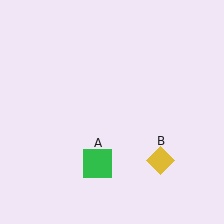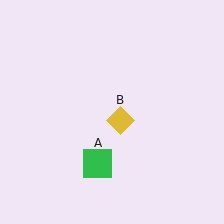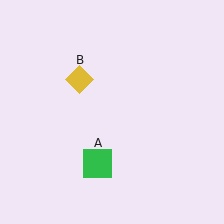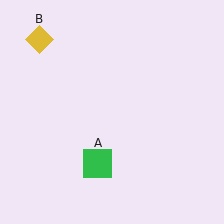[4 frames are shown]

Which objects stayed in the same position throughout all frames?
Green square (object A) remained stationary.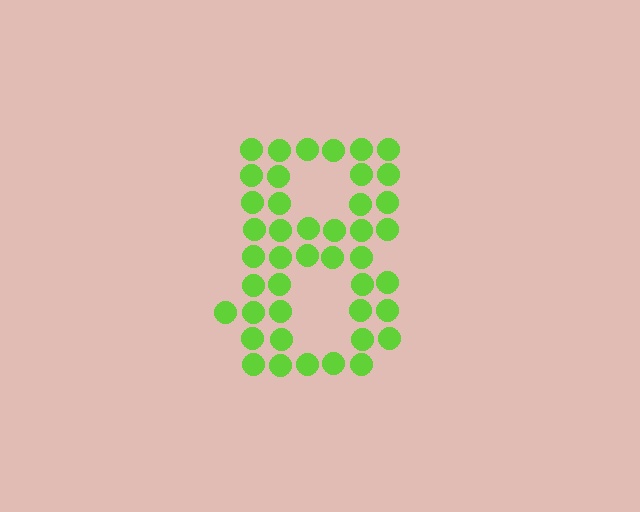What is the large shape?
The large shape is the digit 8.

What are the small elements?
The small elements are circles.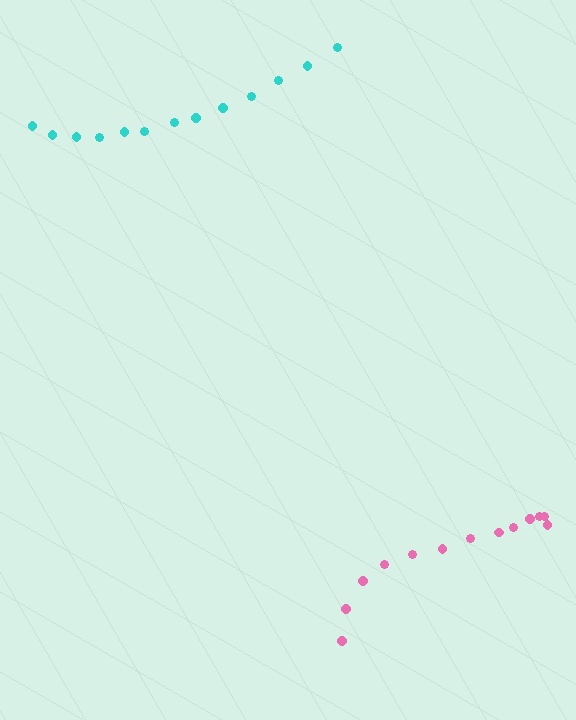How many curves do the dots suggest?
There are 2 distinct paths.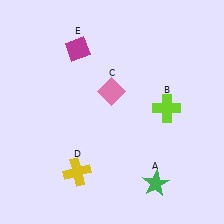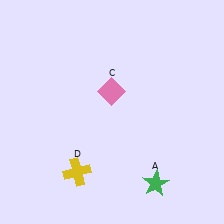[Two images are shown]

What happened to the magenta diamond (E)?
The magenta diamond (E) was removed in Image 2. It was in the top-left area of Image 1.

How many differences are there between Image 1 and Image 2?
There are 2 differences between the two images.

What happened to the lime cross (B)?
The lime cross (B) was removed in Image 2. It was in the top-right area of Image 1.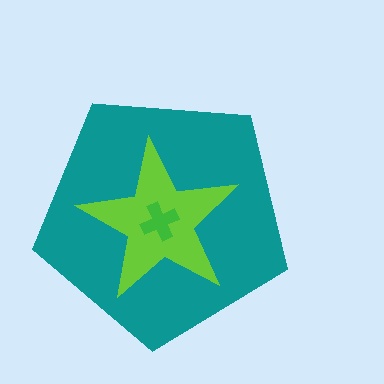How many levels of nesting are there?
3.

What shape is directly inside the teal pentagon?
The lime star.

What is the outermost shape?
The teal pentagon.